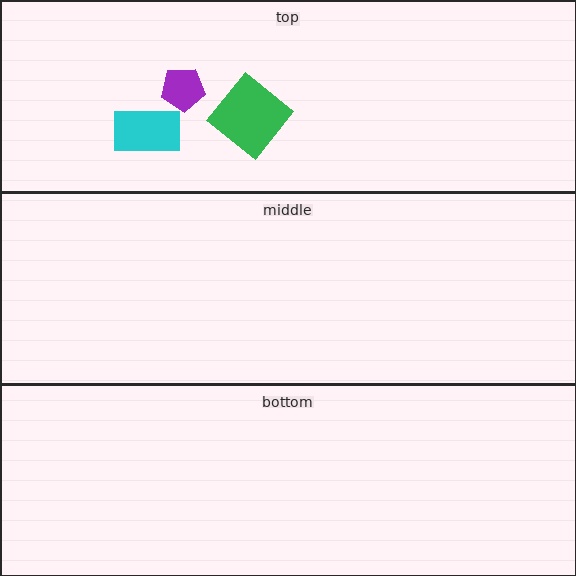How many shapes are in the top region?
3.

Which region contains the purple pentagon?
The top region.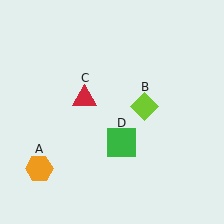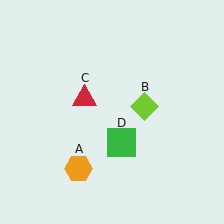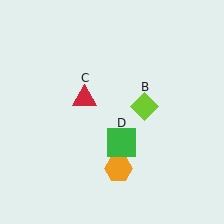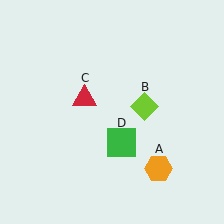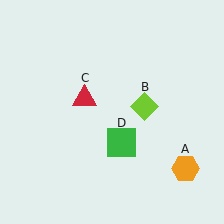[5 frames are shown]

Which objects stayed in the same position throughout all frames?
Lime diamond (object B) and red triangle (object C) and green square (object D) remained stationary.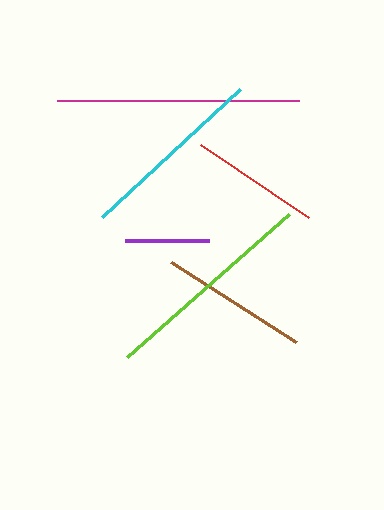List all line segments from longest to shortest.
From longest to shortest: magenta, lime, cyan, brown, red, purple.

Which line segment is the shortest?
The purple line is the shortest at approximately 84 pixels.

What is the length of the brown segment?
The brown segment is approximately 149 pixels long.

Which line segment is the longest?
The magenta line is the longest at approximately 241 pixels.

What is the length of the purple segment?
The purple segment is approximately 84 pixels long.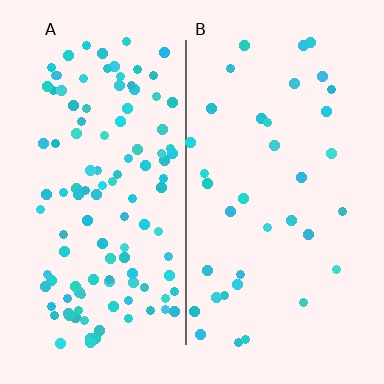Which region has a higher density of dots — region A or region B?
A (the left).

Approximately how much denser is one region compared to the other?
Approximately 3.2× — region A over region B.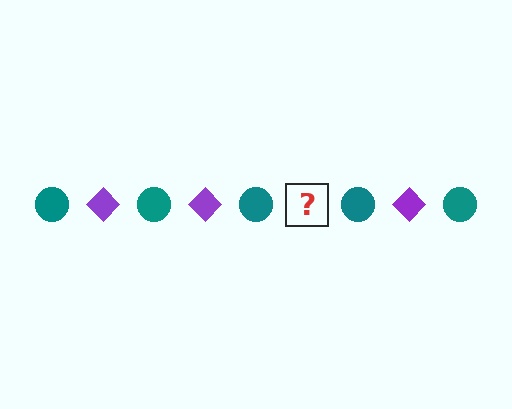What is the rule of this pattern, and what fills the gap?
The rule is that the pattern alternates between teal circle and purple diamond. The gap should be filled with a purple diamond.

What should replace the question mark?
The question mark should be replaced with a purple diamond.